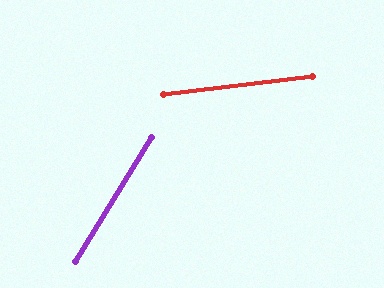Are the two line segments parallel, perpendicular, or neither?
Neither parallel nor perpendicular — they differ by about 52°.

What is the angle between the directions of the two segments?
Approximately 52 degrees.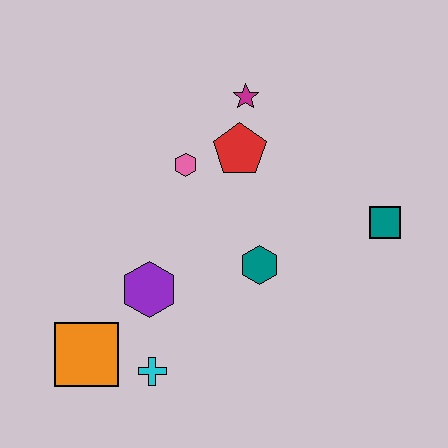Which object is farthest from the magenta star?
The orange square is farthest from the magenta star.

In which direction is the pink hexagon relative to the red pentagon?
The pink hexagon is to the left of the red pentagon.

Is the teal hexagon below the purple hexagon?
No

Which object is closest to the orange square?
The cyan cross is closest to the orange square.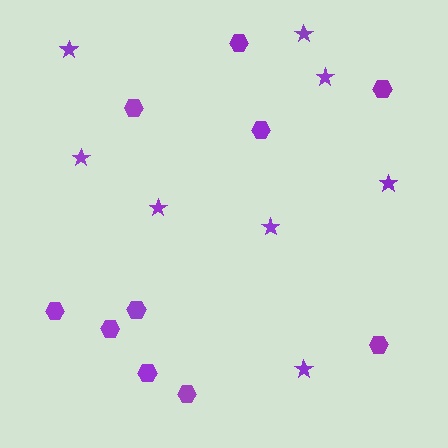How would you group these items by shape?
There are 2 groups: one group of hexagons (10) and one group of stars (8).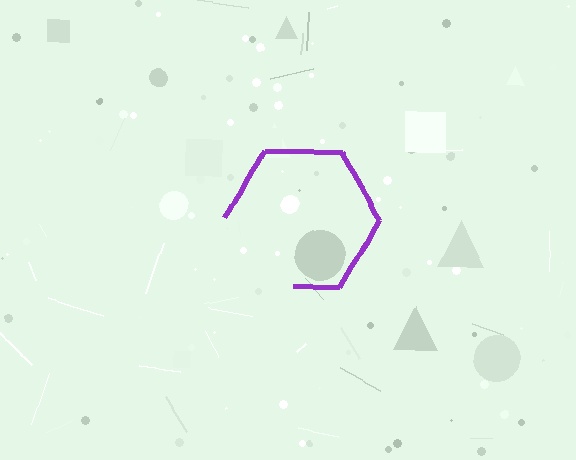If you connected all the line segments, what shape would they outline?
They would outline a hexagon.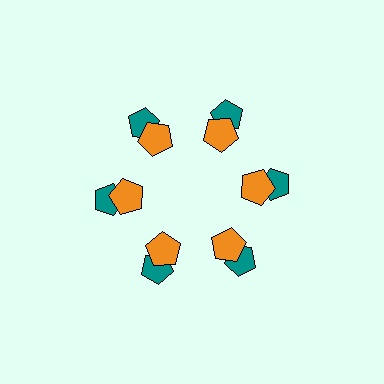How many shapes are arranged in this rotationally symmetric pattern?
There are 12 shapes, arranged in 6 groups of 2.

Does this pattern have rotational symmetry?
Yes, this pattern has 6-fold rotational symmetry. It looks the same after rotating 60 degrees around the center.